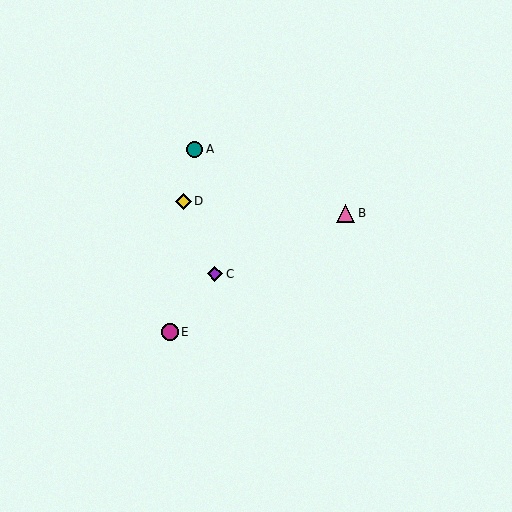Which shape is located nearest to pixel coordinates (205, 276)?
The purple diamond (labeled C) at (215, 274) is nearest to that location.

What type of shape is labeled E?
Shape E is a magenta circle.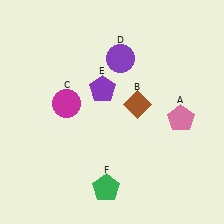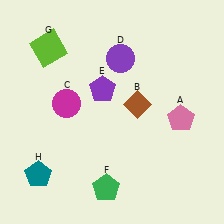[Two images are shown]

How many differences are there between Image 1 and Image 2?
There are 2 differences between the two images.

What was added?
A lime square (G), a teal pentagon (H) were added in Image 2.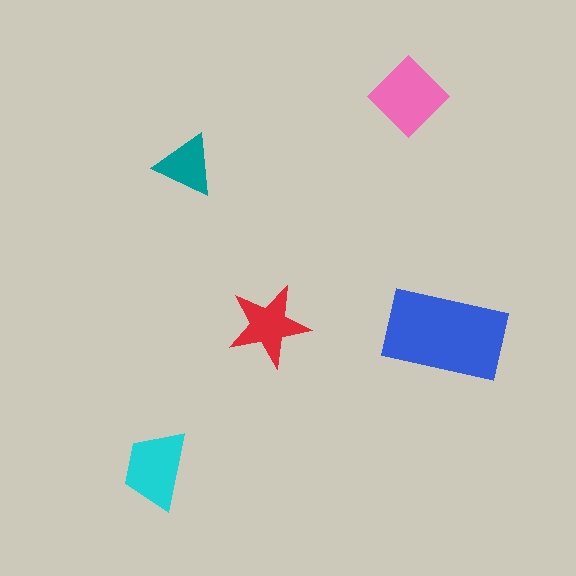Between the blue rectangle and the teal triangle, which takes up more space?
The blue rectangle.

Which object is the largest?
The blue rectangle.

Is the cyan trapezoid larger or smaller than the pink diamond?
Smaller.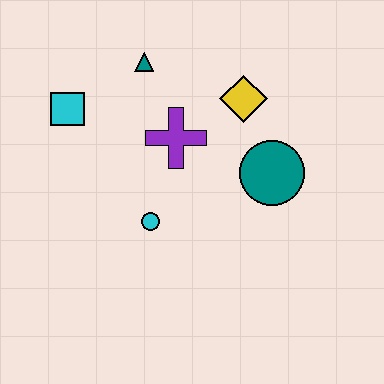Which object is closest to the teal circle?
The yellow diamond is closest to the teal circle.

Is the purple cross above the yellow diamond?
No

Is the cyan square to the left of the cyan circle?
Yes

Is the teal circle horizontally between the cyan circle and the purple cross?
No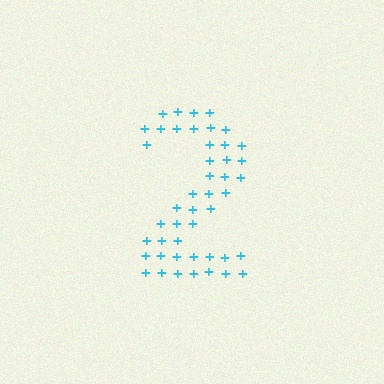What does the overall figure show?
The overall figure shows the digit 2.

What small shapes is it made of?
It is made of small plus signs.